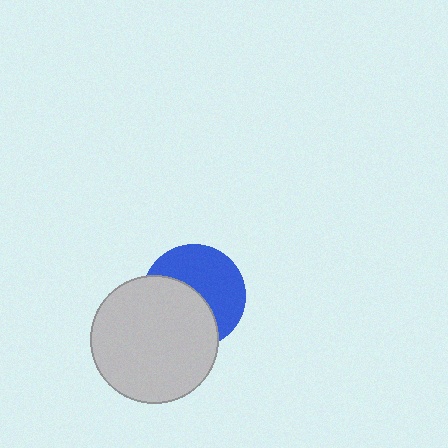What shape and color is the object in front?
The object in front is a light gray circle.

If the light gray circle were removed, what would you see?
You would see the complete blue circle.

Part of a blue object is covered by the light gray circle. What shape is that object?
It is a circle.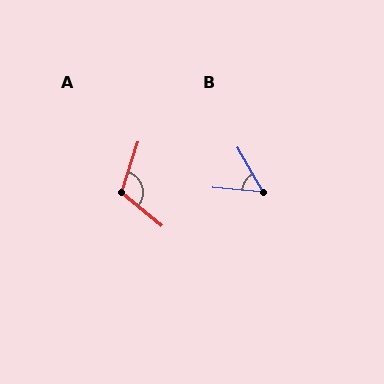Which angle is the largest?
A, at approximately 111 degrees.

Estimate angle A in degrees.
Approximately 111 degrees.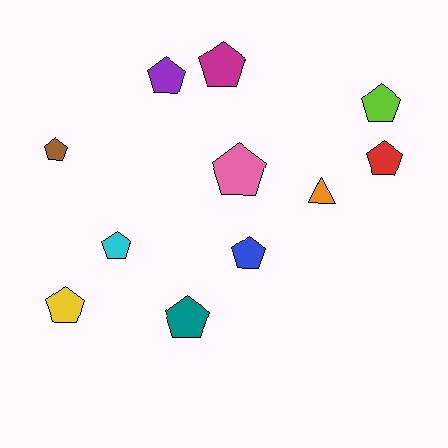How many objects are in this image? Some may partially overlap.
There are 11 objects.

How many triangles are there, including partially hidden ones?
There is 1 triangle.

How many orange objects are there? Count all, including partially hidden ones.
There is 1 orange object.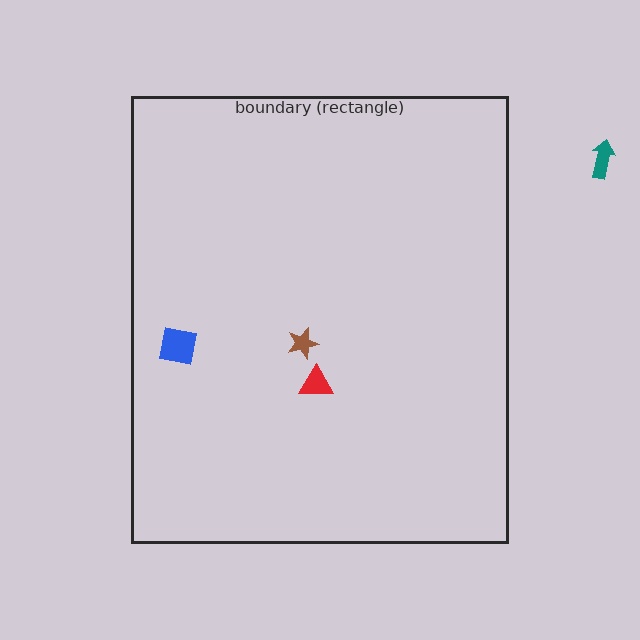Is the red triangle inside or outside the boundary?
Inside.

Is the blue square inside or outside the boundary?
Inside.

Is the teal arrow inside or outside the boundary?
Outside.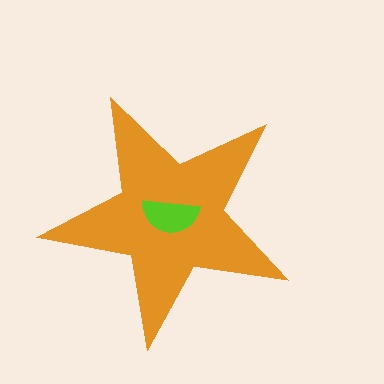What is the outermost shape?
The orange star.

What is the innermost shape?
The lime semicircle.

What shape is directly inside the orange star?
The lime semicircle.